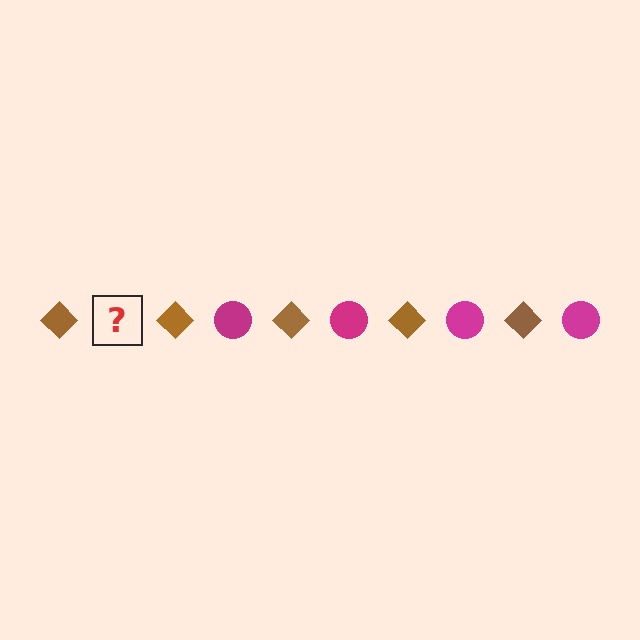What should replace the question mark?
The question mark should be replaced with a magenta circle.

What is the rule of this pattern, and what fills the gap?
The rule is that the pattern alternates between brown diamond and magenta circle. The gap should be filled with a magenta circle.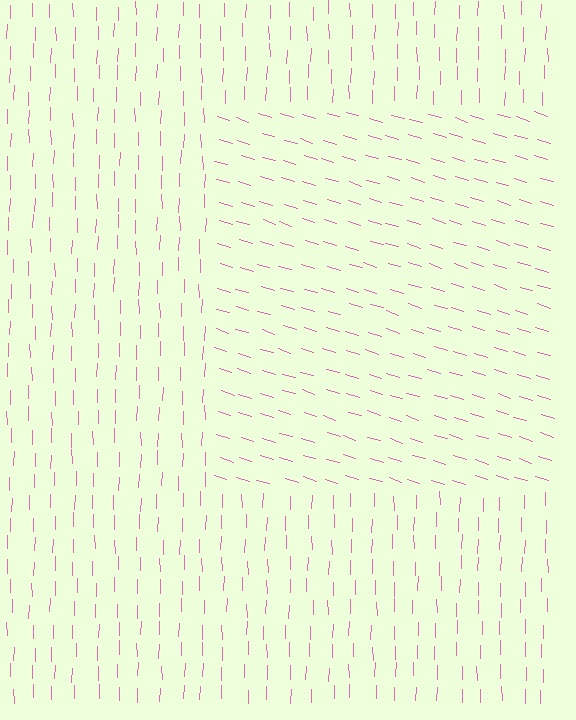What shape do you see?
I see a rectangle.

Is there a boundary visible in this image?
Yes, there is a texture boundary formed by a change in line orientation.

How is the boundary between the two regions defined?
The boundary is defined purely by a change in line orientation (approximately 74 degrees difference). All lines are the same color and thickness.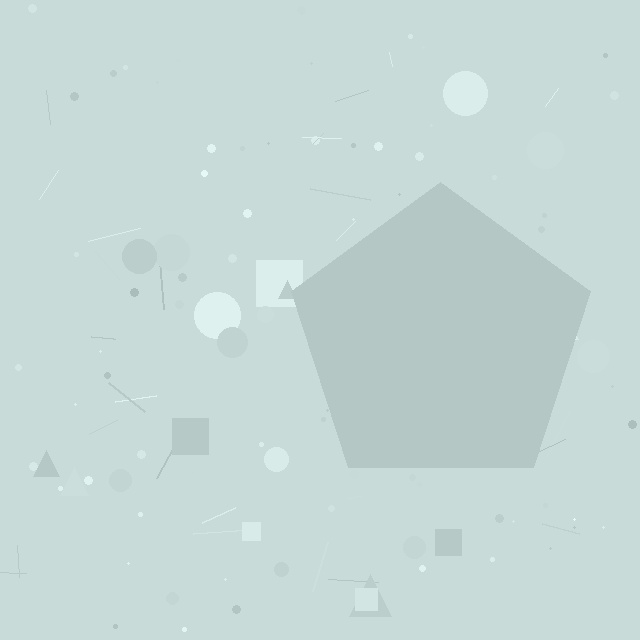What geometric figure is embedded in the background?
A pentagon is embedded in the background.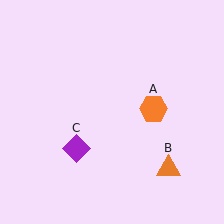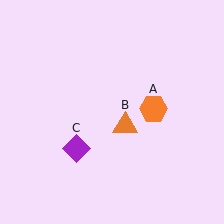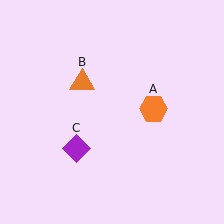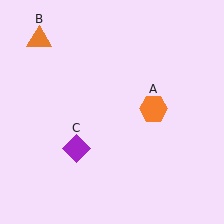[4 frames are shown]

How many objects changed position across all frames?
1 object changed position: orange triangle (object B).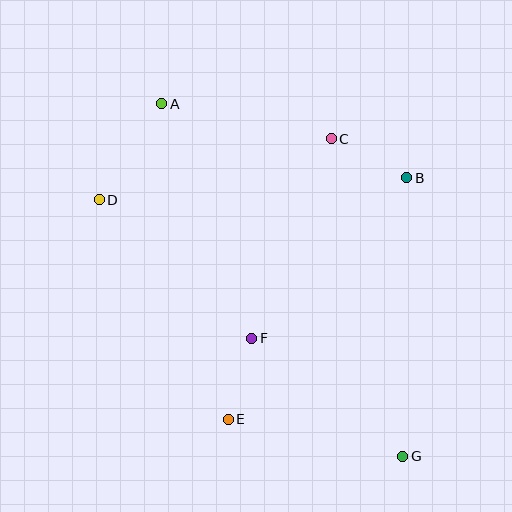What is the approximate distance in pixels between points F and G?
The distance between F and G is approximately 192 pixels.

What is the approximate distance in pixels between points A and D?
The distance between A and D is approximately 115 pixels.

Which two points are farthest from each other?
Points A and G are farthest from each other.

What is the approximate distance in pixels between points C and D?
The distance between C and D is approximately 240 pixels.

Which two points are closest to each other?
Points E and F are closest to each other.